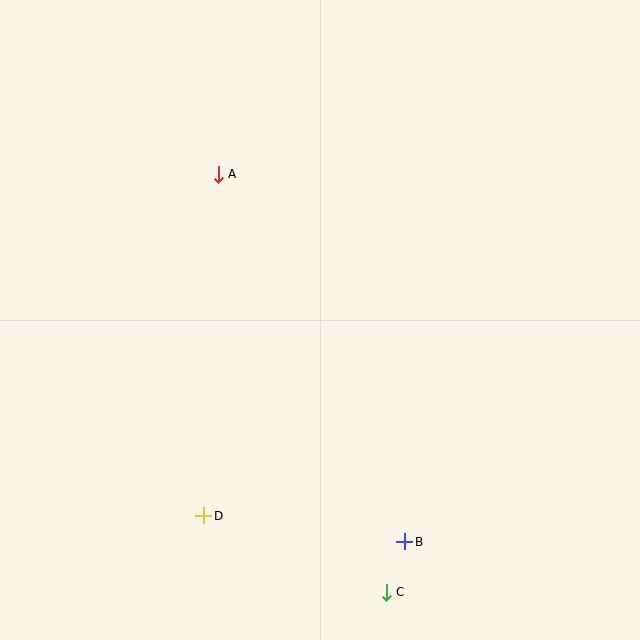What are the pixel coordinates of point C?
Point C is at (386, 592).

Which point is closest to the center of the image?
Point A at (218, 175) is closest to the center.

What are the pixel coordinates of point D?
Point D is at (204, 516).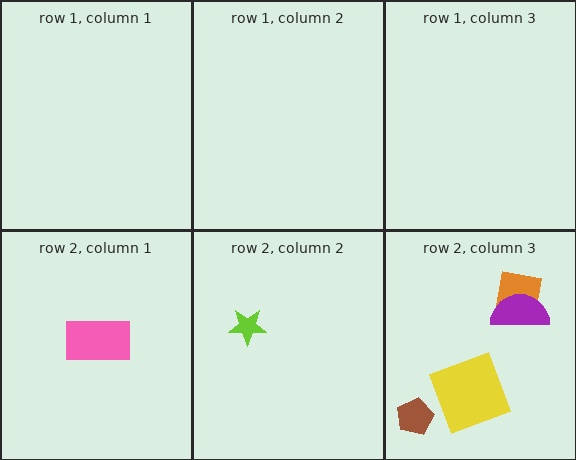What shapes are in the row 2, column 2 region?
The lime star.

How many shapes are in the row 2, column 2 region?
1.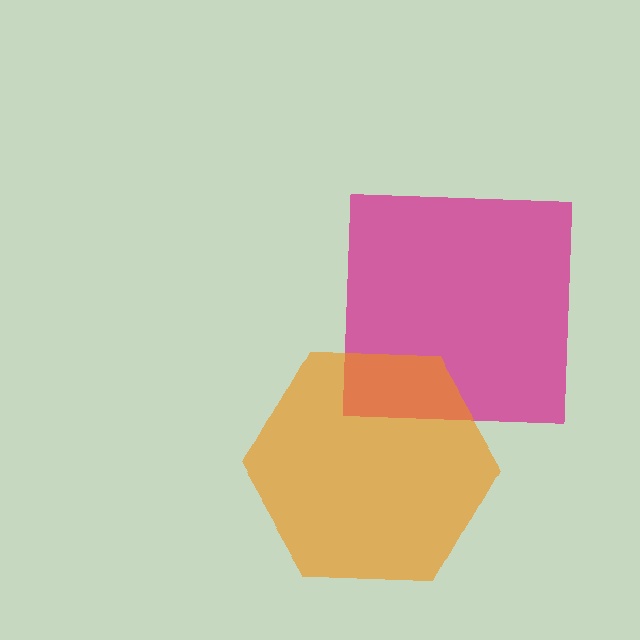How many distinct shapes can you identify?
There are 2 distinct shapes: a magenta square, an orange hexagon.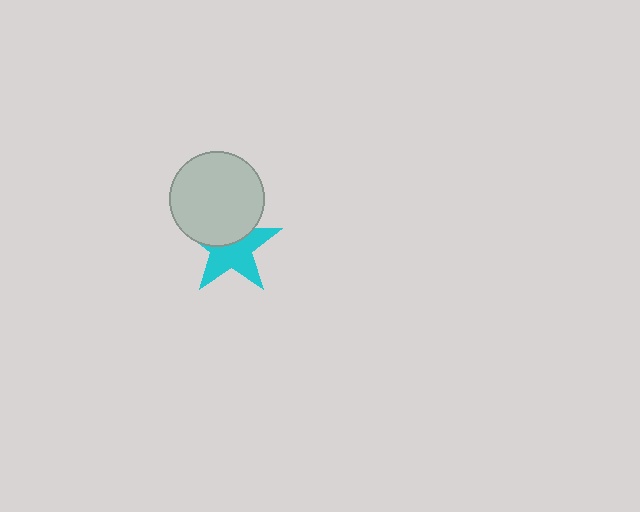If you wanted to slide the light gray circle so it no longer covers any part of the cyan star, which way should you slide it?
Slide it up — that is the most direct way to separate the two shapes.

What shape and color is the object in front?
The object in front is a light gray circle.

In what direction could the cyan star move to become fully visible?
The cyan star could move down. That would shift it out from behind the light gray circle entirely.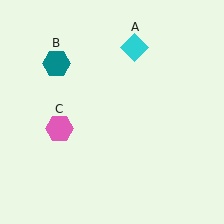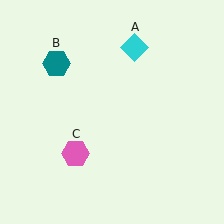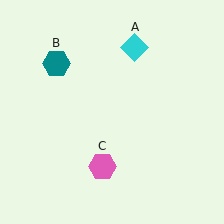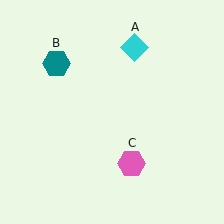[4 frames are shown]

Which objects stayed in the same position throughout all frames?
Cyan diamond (object A) and teal hexagon (object B) remained stationary.